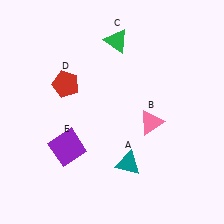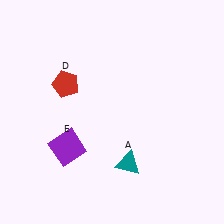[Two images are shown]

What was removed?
The pink triangle (B), the green triangle (C) were removed in Image 2.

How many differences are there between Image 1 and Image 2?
There are 2 differences between the two images.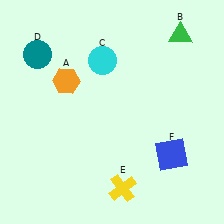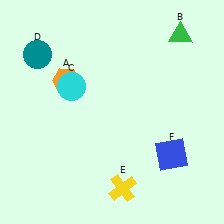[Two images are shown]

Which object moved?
The cyan circle (C) moved left.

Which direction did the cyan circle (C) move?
The cyan circle (C) moved left.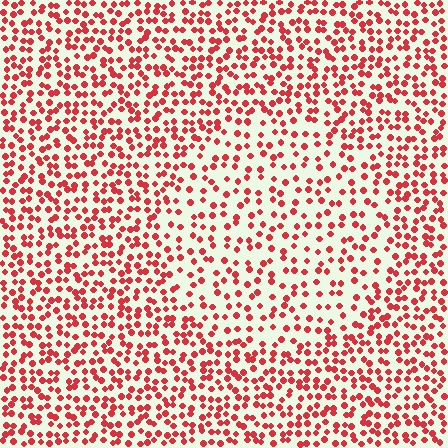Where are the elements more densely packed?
The elements are more densely packed outside the circle boundary.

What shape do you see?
I see a circle.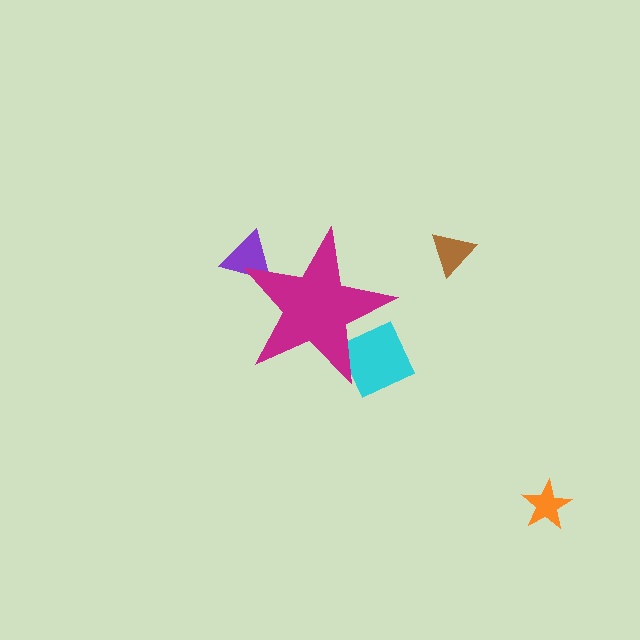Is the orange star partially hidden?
No, the orange star is fully visible.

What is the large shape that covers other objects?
A magenta star.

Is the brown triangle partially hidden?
No, the brown triangle is fully visible.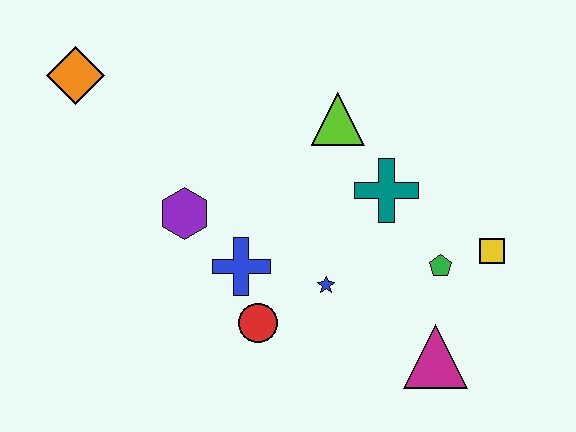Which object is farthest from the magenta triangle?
The orange diamond is farthest from the magenta triangle.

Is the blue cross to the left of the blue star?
Yes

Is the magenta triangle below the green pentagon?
Yes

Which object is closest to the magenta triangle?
The green pentagon is closest to the magenta triangle.